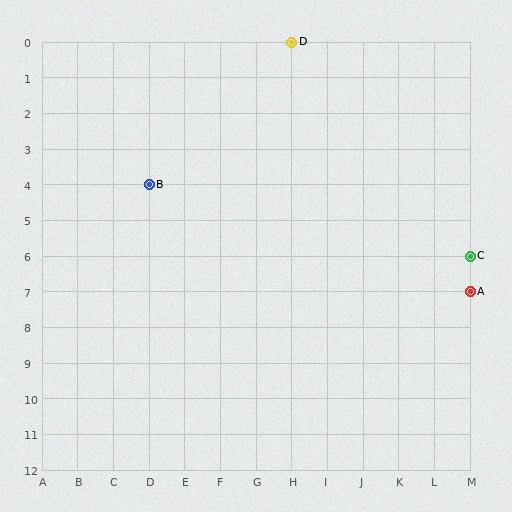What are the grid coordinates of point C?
Point C is at grid coordinates (M, 6).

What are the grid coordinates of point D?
Point D is at grid coordinates (H, 0).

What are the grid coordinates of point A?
Point A is at grid coordinates (M, 7).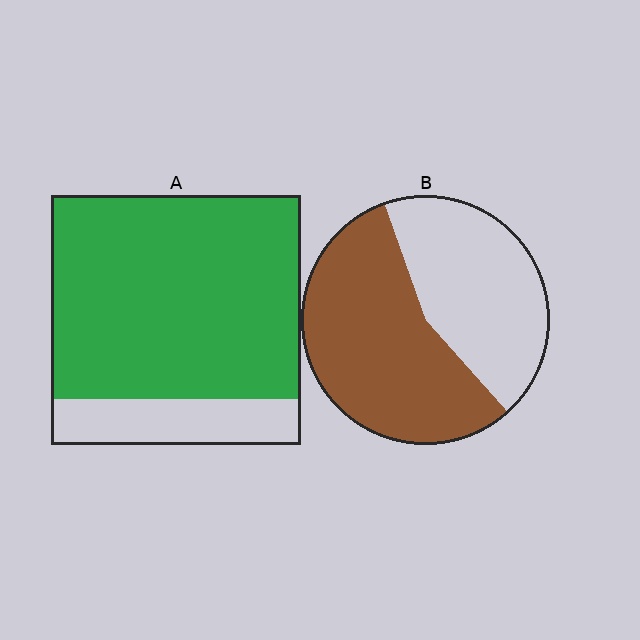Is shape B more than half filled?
Yes.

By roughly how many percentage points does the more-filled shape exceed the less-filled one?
By roughly 25 percentage points (A over B).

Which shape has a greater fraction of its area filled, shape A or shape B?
Shape A.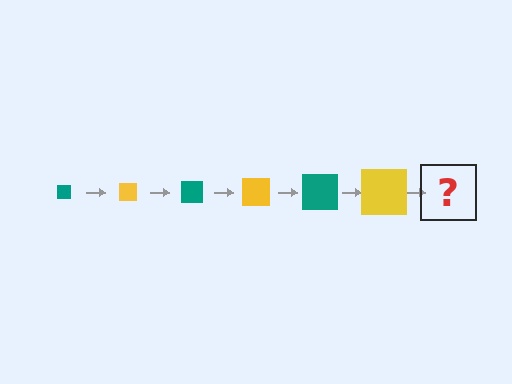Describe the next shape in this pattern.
It should be a teal square, larger than the previous one.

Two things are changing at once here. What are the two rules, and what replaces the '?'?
The two rules are that the square grows larger each step and the color cycles through teal and yellow. The '?' should be a teal square, larger than the previous one.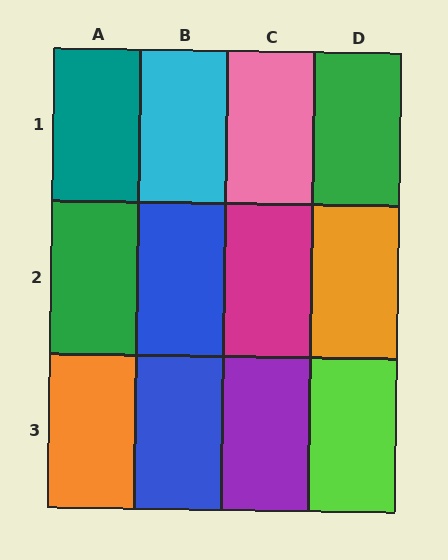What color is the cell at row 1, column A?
Teal.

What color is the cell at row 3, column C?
Purple.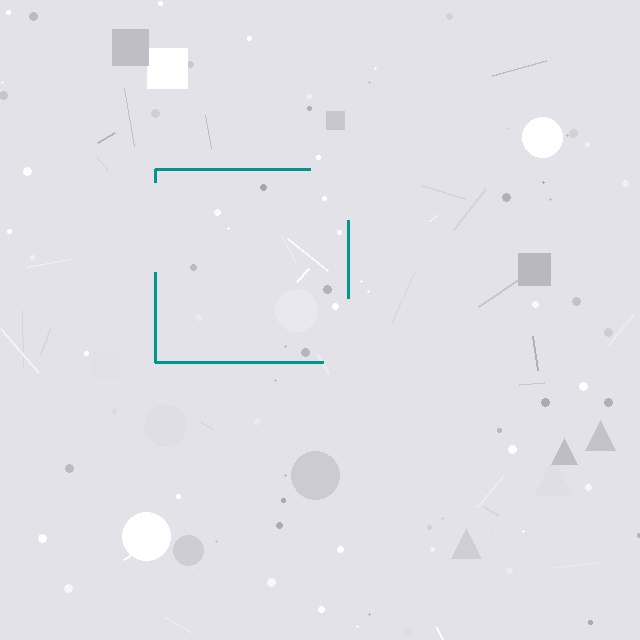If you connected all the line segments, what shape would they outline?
They would outline a square.